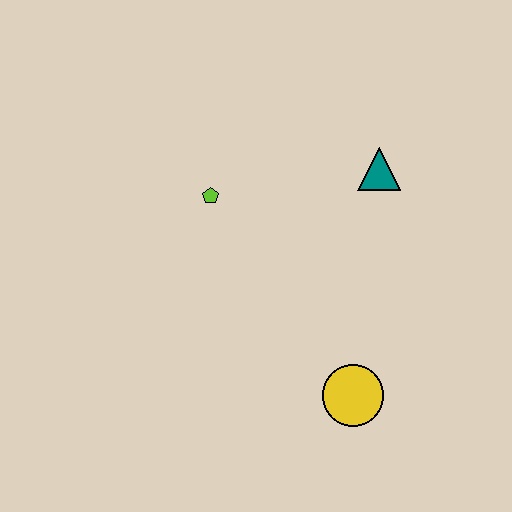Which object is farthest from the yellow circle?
The lime pentagon is farthest from the yellow circle.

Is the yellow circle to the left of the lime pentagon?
No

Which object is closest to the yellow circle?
The teal triangle is closest to the yellow circle.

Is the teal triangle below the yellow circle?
No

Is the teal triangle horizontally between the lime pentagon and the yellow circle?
No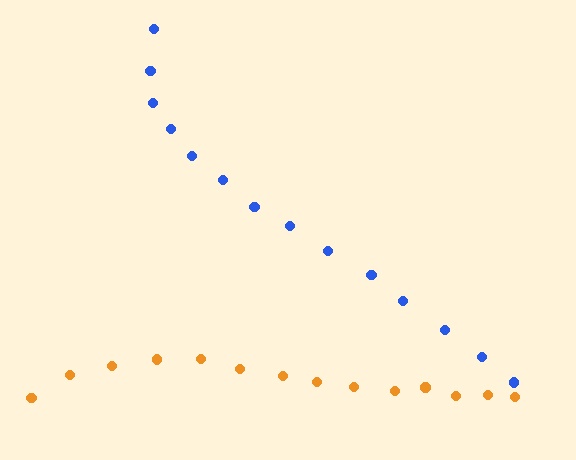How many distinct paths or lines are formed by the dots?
There are 2 distinct paths.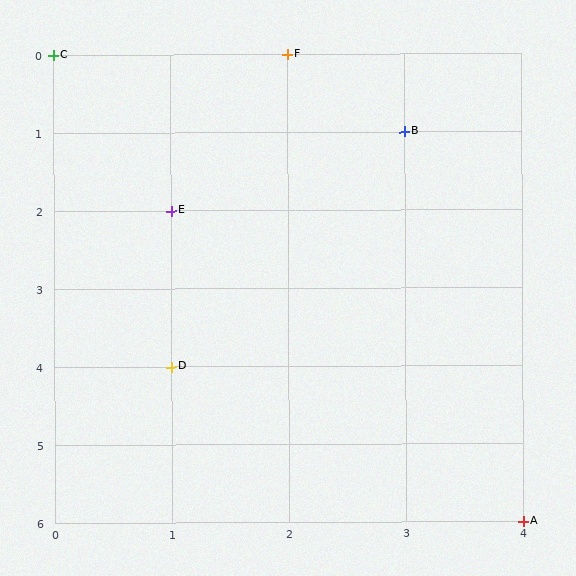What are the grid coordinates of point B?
Point B is at grid coordinates (3, 1).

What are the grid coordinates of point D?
Point D is at grid coordinates (1, 4).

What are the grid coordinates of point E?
Point E is at grid coordinates (1, 2).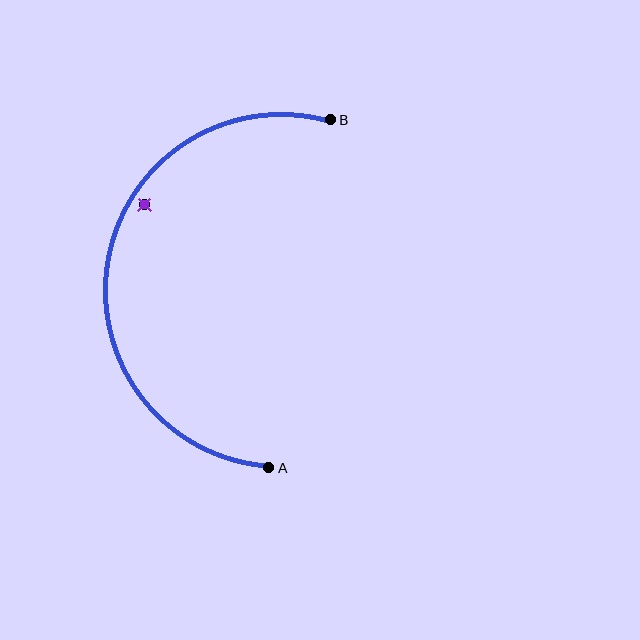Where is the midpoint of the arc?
The arc midpoint is the point on the curve farthest from the straight line joining A and B. It sits to the left of that line.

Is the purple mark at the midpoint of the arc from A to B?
No — the purple mark does not lie on the arc at all. It sits slightly inside the curve.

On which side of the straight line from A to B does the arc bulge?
The arc bulges to the left of the straight line connecting A and B.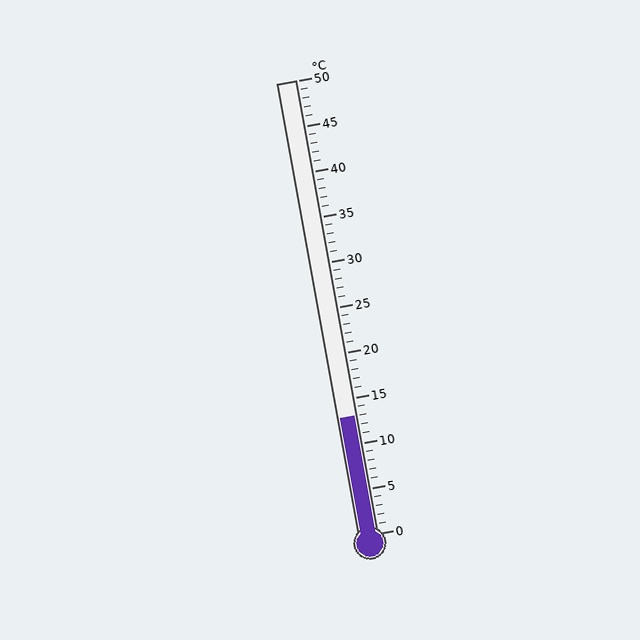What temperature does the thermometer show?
The thermometer shows approximately 13°C.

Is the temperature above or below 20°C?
The temperature is below 20°C.